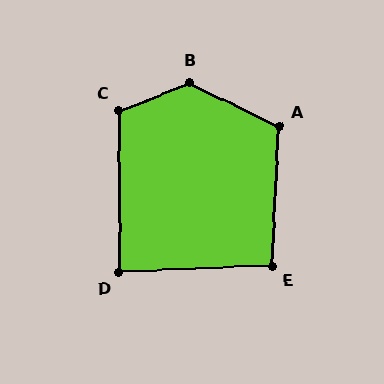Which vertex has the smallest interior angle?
D, at approximately 87 degrees.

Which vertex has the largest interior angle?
B, at approximately 132 degrees.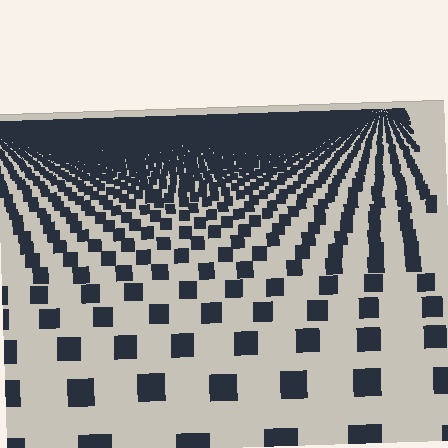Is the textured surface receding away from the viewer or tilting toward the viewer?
The surface is receding away from the viewer. Texture elements get smaller and denser toward the top.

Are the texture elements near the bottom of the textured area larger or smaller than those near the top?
Larger. Near the bottom, elements are closer to the viewer and appear at a bigger on-screen size.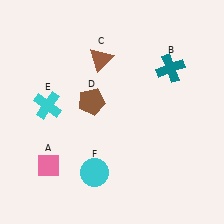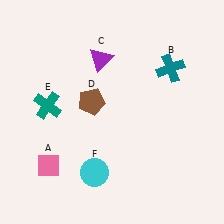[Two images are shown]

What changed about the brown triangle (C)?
In Image 1, C is brown. In Image 2, it changed to purple.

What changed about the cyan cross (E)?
In Image 1, E is cyan. In Image 2, it changed to teal.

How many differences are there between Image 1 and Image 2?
There are 2 differences between the two images.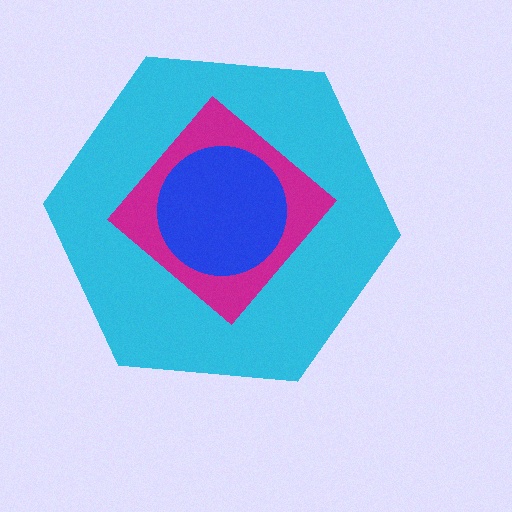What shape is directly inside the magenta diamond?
The blue circle.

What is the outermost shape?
The cyan hexagon.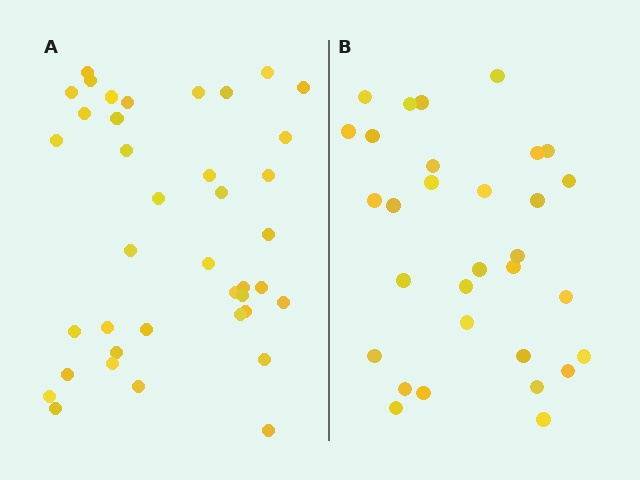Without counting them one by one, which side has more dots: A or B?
Region A (the left region) has more dots.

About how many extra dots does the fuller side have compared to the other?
Region A has roughly 8 or so more dots than region B.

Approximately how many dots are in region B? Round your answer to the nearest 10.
About 30 dots. (The exact count is 31, which rounds to 30.)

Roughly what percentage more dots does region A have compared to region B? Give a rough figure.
About 25% more.